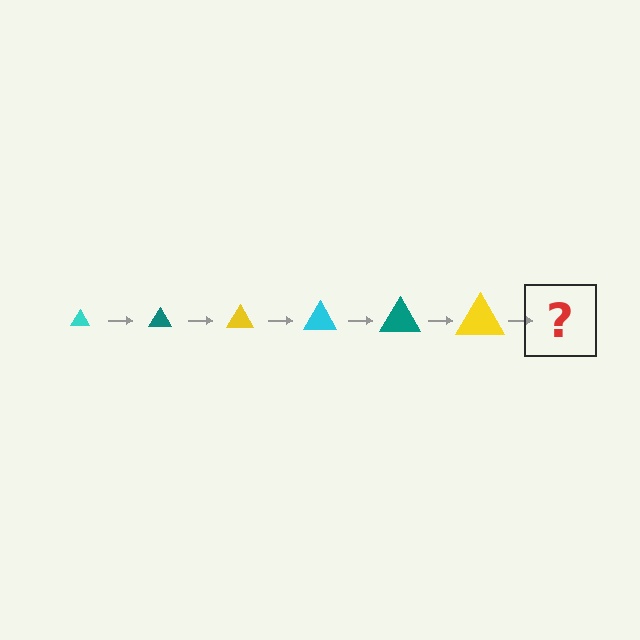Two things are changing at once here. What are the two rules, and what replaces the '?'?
The two rules are that the triangle grows larger each step and the color cycles through cyan, teal, and yellow. The '?' should be a cyan triangle, larger than the previous one.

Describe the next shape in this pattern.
It should be a cyan triangle, larger than the previous one.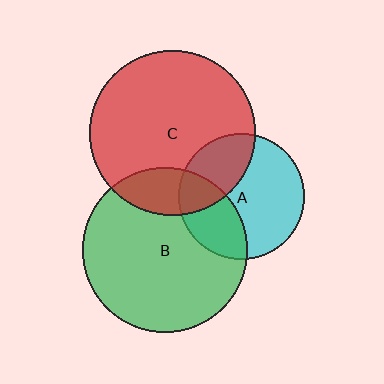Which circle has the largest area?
Circle C (red).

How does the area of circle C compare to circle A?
Approximately 1.7 times.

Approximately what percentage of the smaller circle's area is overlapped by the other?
Approximately 20%.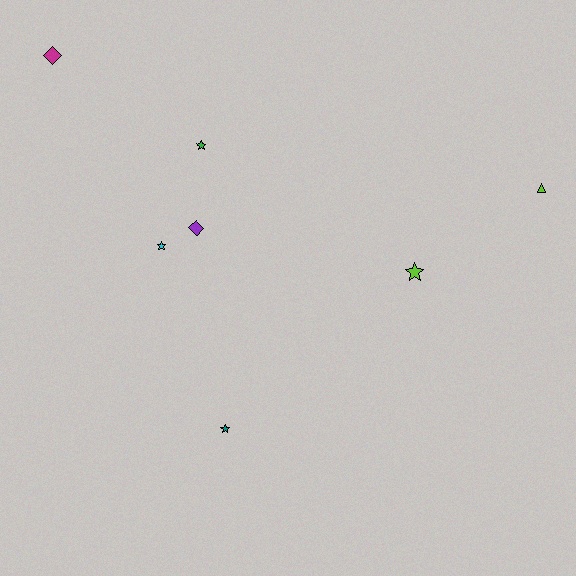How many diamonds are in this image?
There are 2 diamonds.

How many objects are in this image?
There are 7 objects.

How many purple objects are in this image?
There is 1 purple object.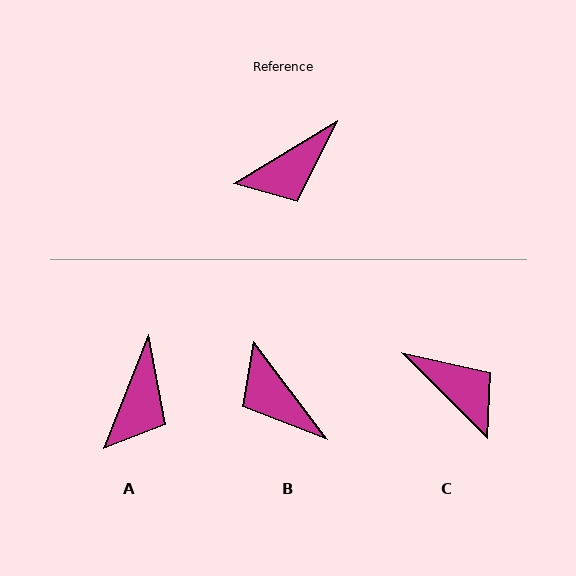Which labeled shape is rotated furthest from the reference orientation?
C, about 103 degrees away.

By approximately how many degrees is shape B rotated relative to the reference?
Approximately 84 degrees clockwise.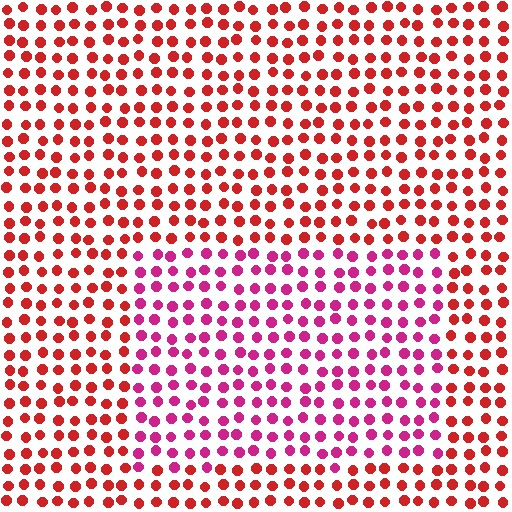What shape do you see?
I see a rectangle.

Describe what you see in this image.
The image is filled with small red elements in a uniform arrangement. A rectangle-shaped region is visible where the elements are tinted to a slightly different hue, forming a subtle color boundary.